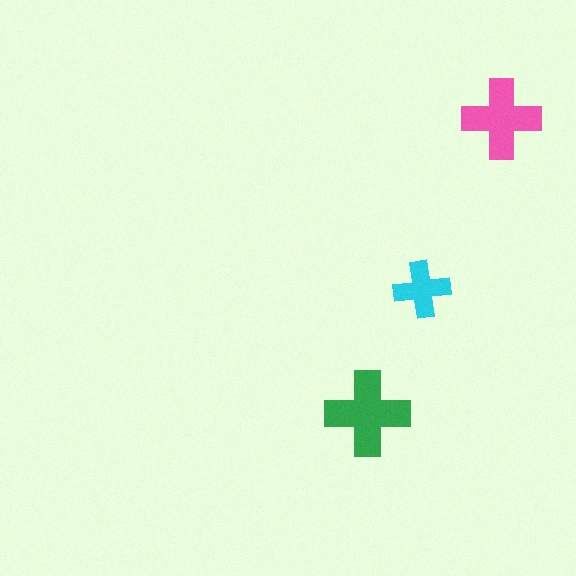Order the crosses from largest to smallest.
the green one, the pink one, the cyan one.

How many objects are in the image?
There are 3 objects in the image.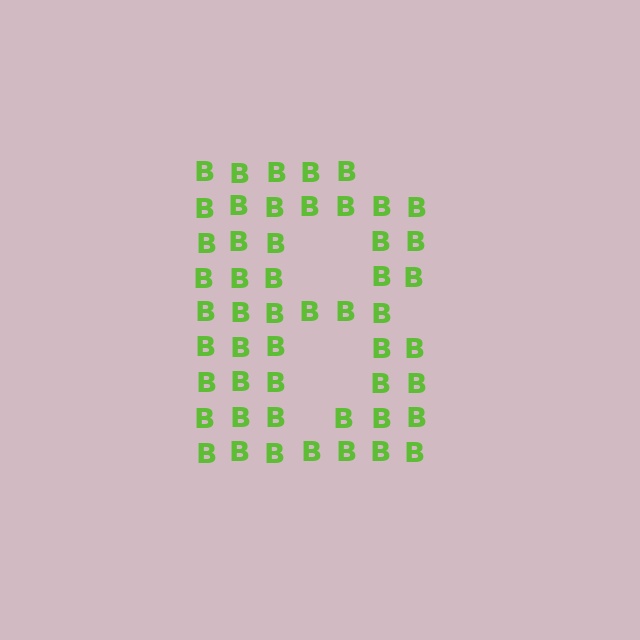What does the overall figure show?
The overall figure shows the letter B.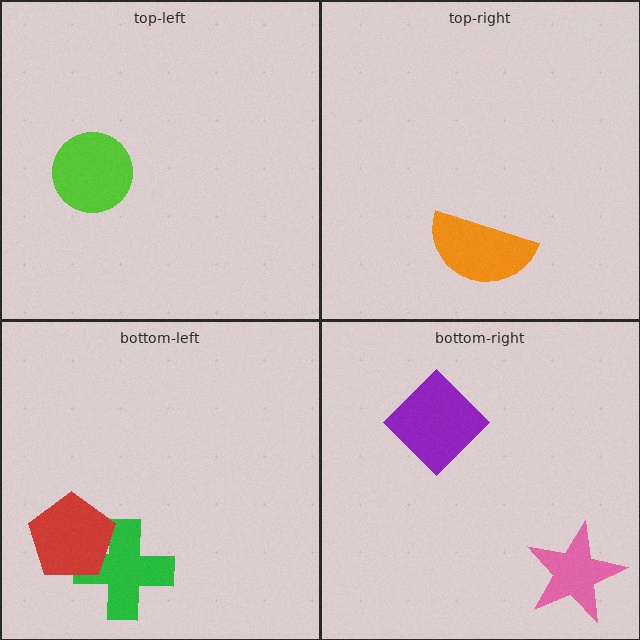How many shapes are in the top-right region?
1.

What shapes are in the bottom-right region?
The pink star, the purple diamond.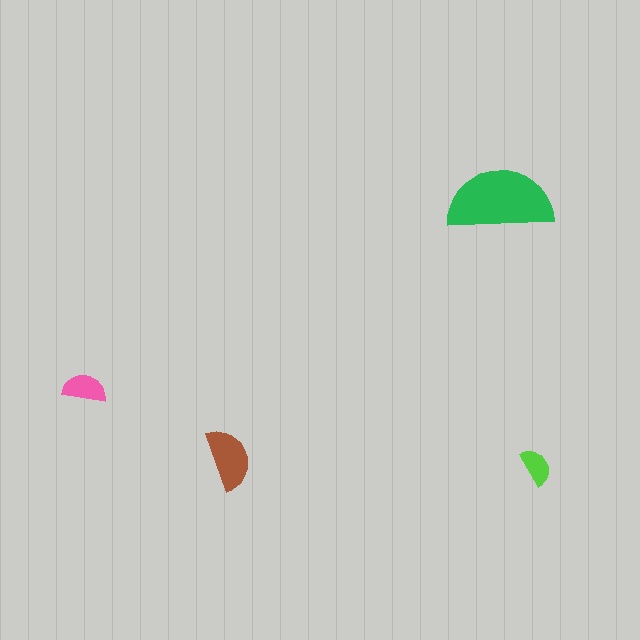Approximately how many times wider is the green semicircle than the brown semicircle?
About 1.5 times wider.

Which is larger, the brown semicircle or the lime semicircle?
The brown one.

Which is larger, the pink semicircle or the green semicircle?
The green one.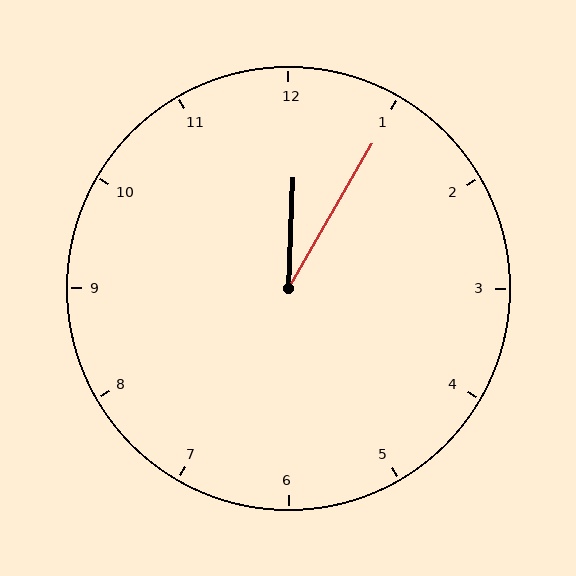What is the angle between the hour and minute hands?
Approximately 28 degrees.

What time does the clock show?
12:05.